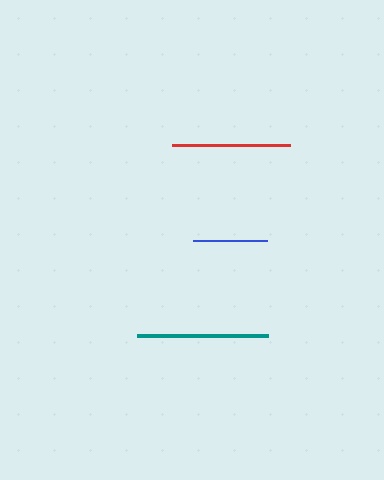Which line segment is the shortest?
The blue line is the shortest at approximately 74 pixels.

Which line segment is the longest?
The teal line is the longest at approximately 130 pixels.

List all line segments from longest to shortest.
From longest to shortest: teal, red, blue.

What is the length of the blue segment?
The blue segment is approximately 74 pixels long.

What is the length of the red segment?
The red segment is approximately 118 pixels long.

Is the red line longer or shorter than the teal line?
The teal line is longer than the red line.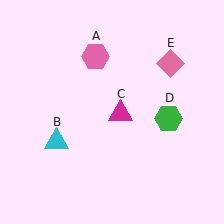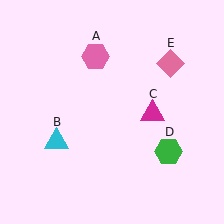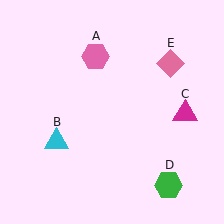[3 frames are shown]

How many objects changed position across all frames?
2 objects changed position: magenta triangle (object C), green hexagon (object D).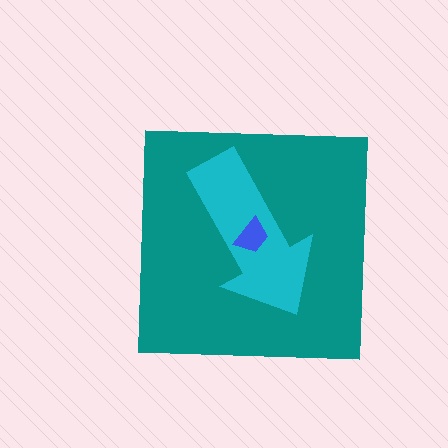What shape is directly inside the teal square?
The cyan arrow.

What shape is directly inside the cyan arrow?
The blue trapezoid.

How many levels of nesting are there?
3.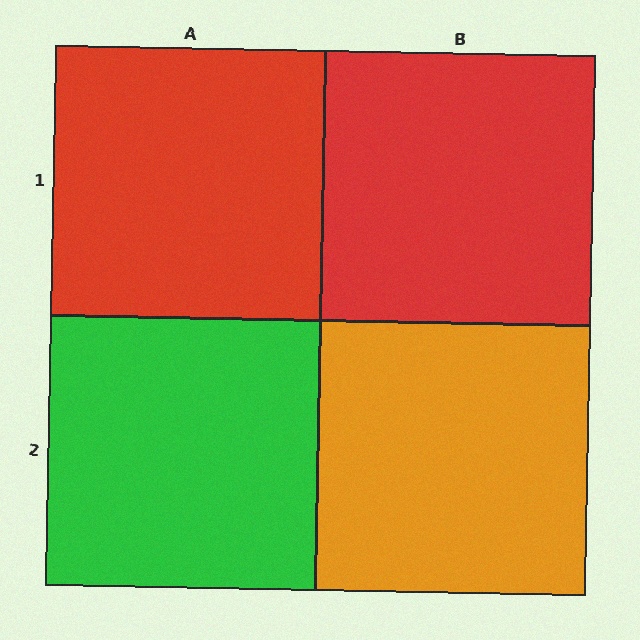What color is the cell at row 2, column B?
Orange.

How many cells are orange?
1 cell is orange.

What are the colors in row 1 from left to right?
Red, red.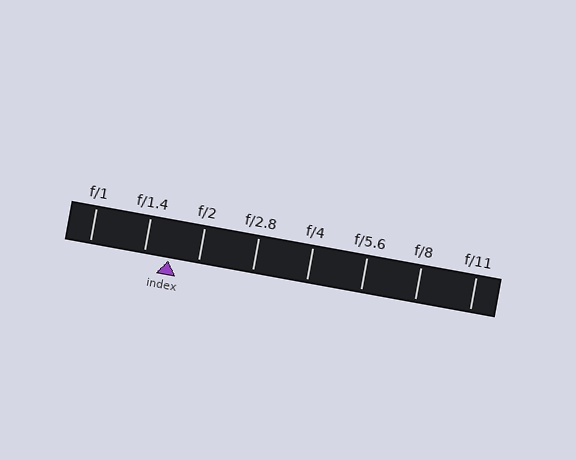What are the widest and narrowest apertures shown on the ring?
The widest aperture shown is f/1 and the narrowest is f/11.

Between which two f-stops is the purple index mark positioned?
The index mark is between f/1.4 and f/2.